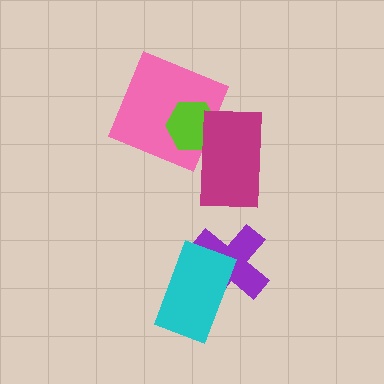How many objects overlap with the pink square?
2 objects overlap with the pink square.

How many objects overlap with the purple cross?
1 object overlaps with the purple cross.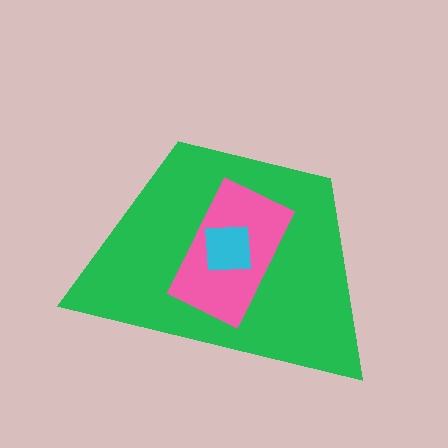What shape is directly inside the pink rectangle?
The cyan square.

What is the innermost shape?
The cyan square.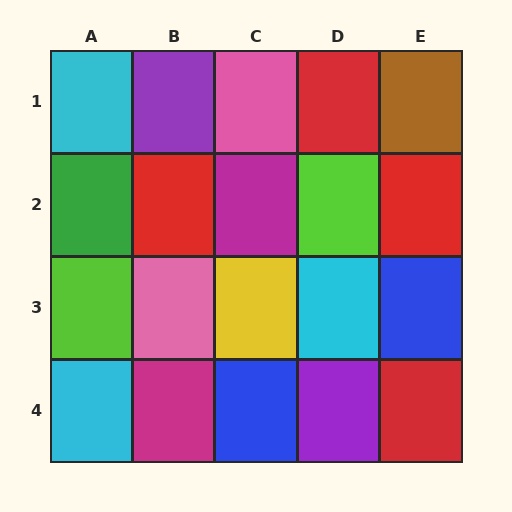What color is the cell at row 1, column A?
Cyan.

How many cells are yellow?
1 cell is yellow.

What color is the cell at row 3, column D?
Cyan.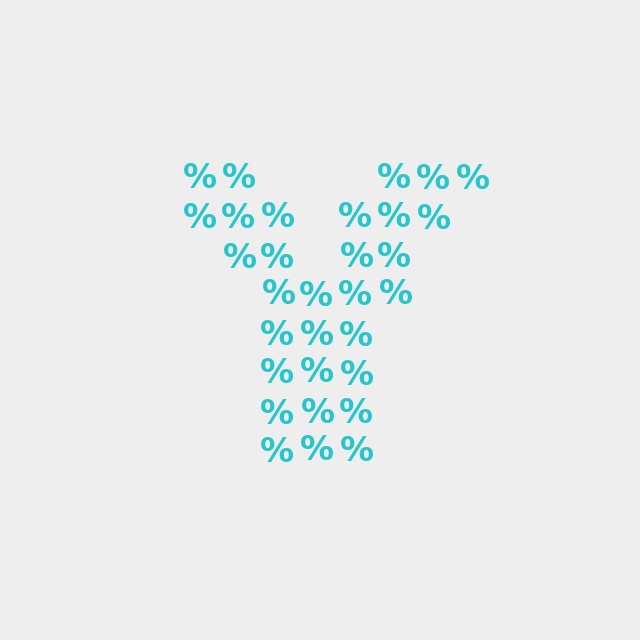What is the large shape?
The large shape is the letter Y.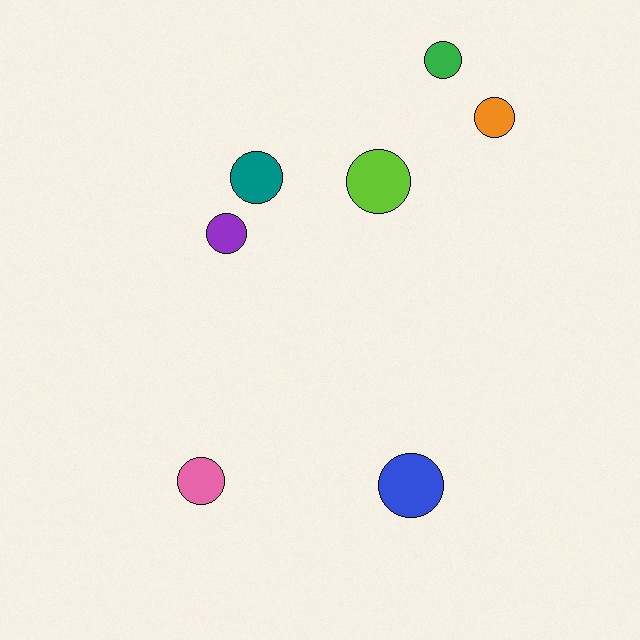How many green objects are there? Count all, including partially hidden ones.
There is 1 green object.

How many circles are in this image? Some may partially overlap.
There are 7 circles.